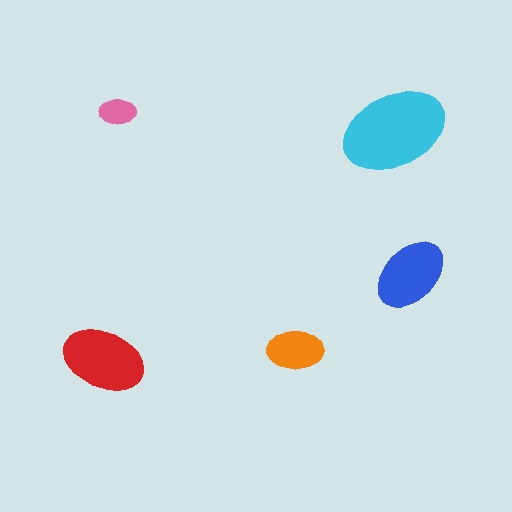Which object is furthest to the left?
The red ellipse is leftmost.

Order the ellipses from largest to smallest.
the cyan one, the red one, the blue one, the orange one, the pink one.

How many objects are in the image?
There are 5 objects in the image.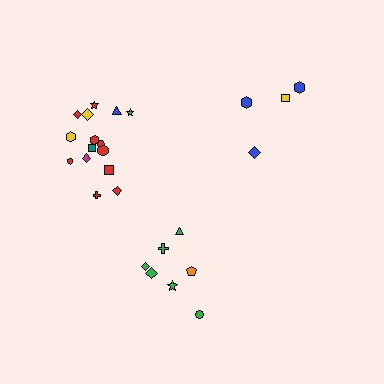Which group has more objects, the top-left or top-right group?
The top-left group.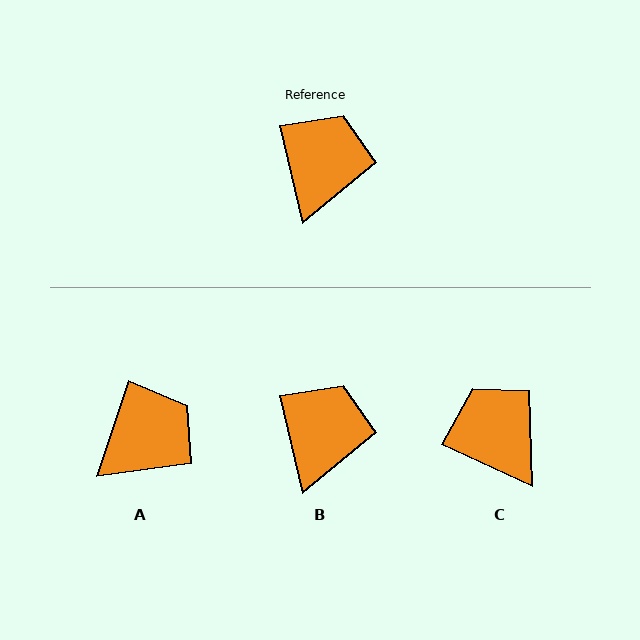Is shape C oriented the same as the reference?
No, it is off by about 53 degrees.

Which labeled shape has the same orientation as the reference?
B.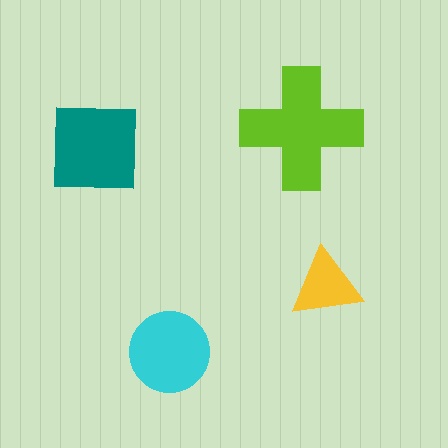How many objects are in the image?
There are 4 objects in the image.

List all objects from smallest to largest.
The yellow triangle, the cyan circle, the teal square, the lime cross.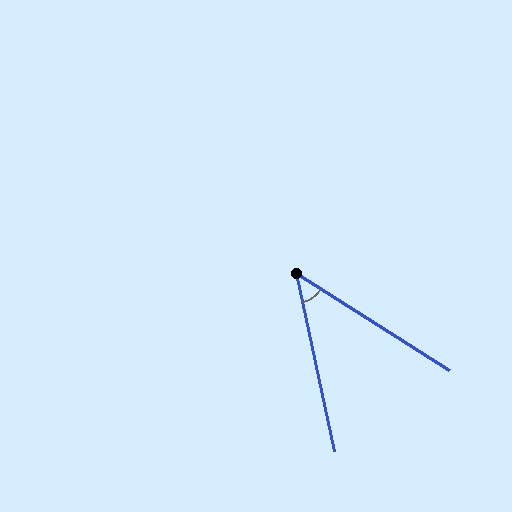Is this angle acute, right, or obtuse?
It is acute.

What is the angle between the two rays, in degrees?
Approximately 46 degrees.